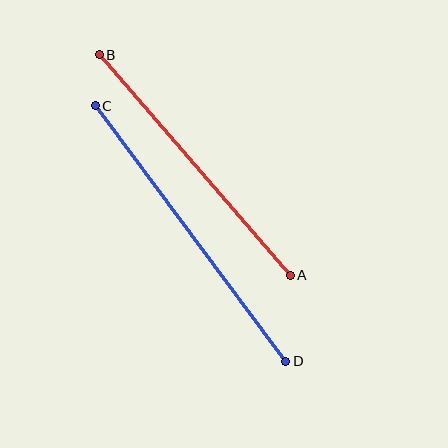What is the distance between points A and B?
The distance is approximately 292 pixels.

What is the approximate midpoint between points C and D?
The midpoint is at approximately (190, 233) pixels.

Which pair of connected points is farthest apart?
Points C and D are farthest apart.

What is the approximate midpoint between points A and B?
The midpoint is at approximately (195, 165) pixels.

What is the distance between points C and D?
The distance is approximately 319 pixels.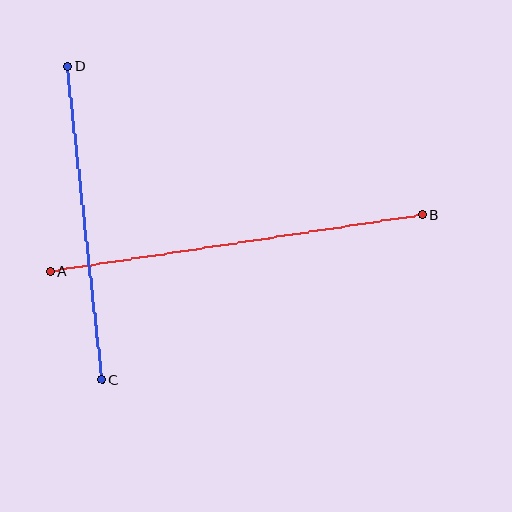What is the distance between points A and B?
The distance is approximately 376 pixels.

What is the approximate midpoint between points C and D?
The midpoint is at approximately (85, 223) pixels.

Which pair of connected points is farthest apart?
Points A and B are farthest apart.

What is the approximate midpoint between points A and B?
The midpoint is at approximately (236, 244) pixels.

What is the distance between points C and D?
The distance is approximately 315 pixels.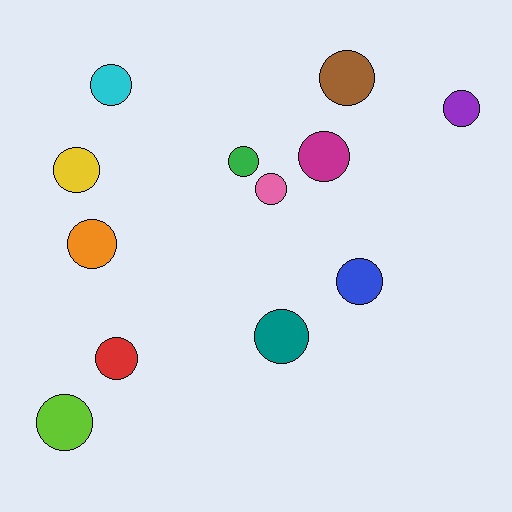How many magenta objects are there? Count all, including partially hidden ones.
There is 1 magenta object.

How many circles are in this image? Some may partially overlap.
There are 12 circles.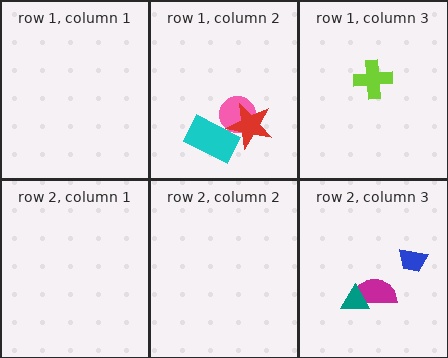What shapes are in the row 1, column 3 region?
The lime cross.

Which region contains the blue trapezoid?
The row 2, column 3 region.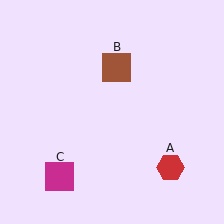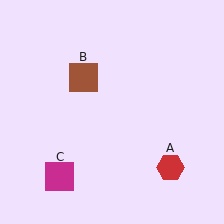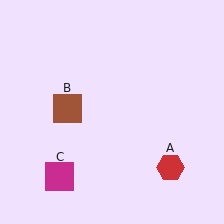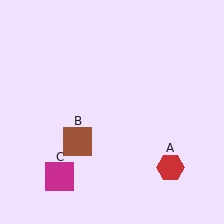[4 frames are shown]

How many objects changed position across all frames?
1 object changed position: brown square (object B).